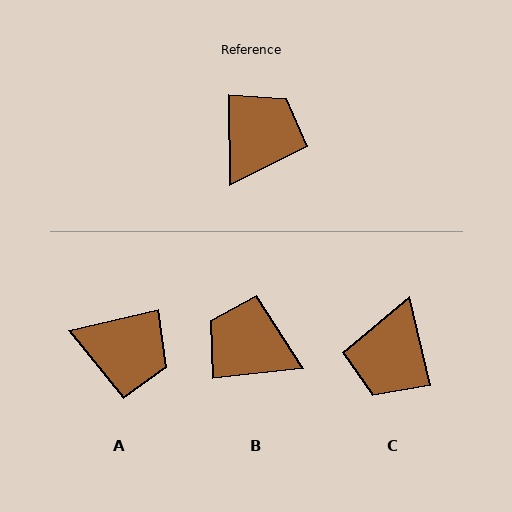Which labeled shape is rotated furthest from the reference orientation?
C, about 167 degrees away.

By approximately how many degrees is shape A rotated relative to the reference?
Approximately 78 degrees clockwise.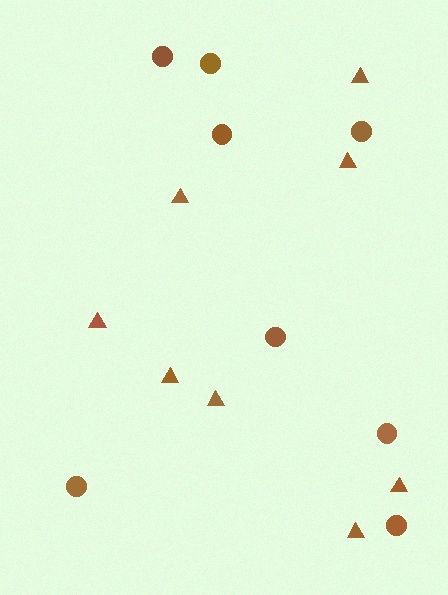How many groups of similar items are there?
There are 2 groups: one group of circles (8) and one group of triangles (8).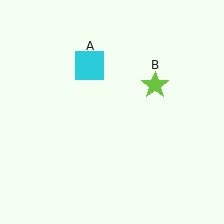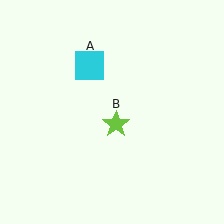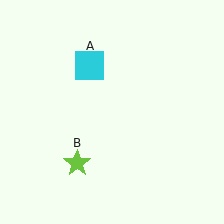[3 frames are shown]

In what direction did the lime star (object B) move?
The lime star (object B) moved down and to the left.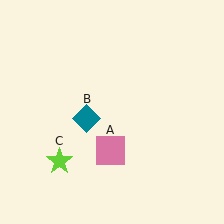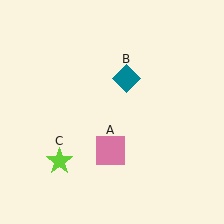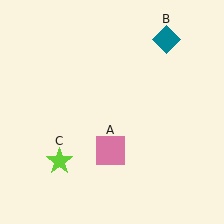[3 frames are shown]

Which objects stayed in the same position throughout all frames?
Pink square (object A) and lime star (object C) remained stationary.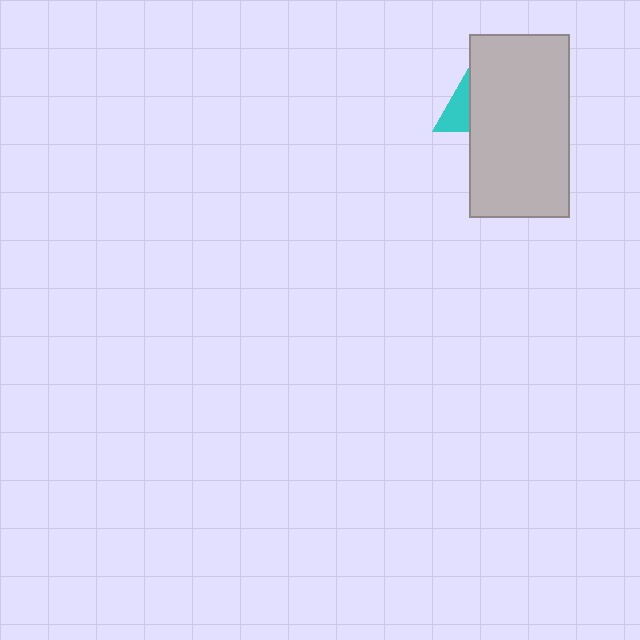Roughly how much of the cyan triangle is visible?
A small part of it is visible (roughly 35%).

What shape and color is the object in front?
The object in front is a light gray rectangle.